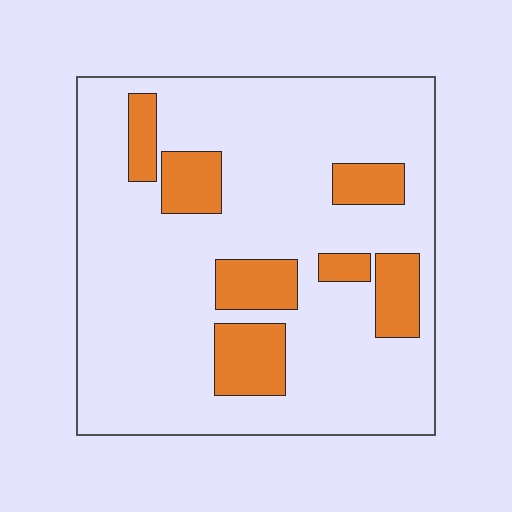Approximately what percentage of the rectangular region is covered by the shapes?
Approximately 20%.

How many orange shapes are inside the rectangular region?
7.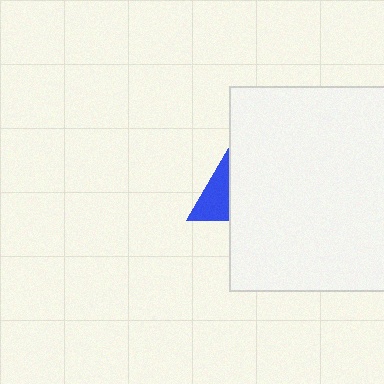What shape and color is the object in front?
The object in front is a white rectangle.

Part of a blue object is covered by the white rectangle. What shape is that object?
It is a triangle.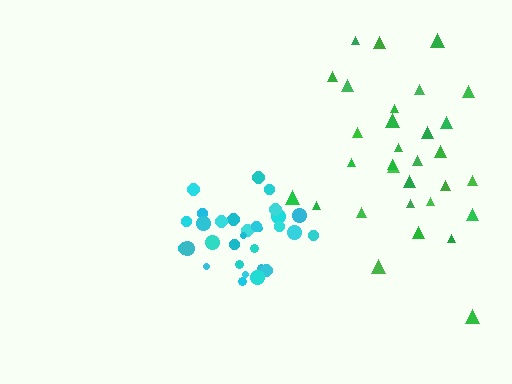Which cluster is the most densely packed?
Cyan.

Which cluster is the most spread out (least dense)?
Green.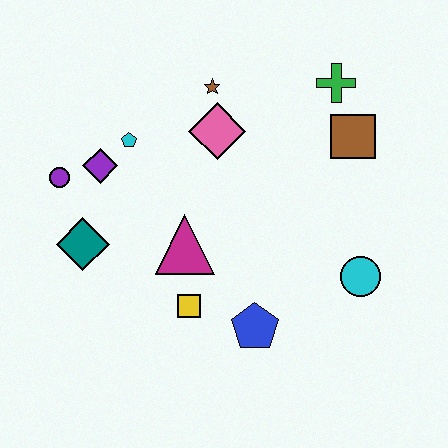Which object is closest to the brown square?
The green cross is closest to the brown square.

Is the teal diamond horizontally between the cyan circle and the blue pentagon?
No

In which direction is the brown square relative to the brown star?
The brown square is to the right of the brown star.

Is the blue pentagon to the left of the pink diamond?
No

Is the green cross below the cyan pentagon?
No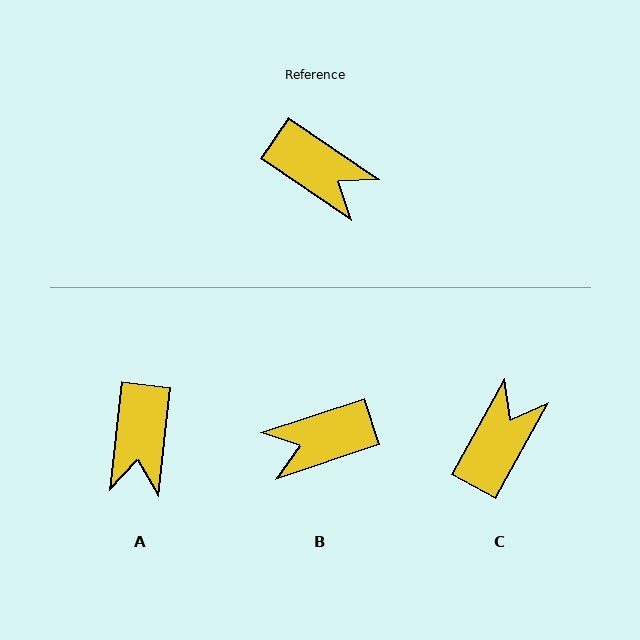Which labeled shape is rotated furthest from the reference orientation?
B, about 127 degrees away.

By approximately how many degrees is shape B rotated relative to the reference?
Approximately 127 degrees clockwise.